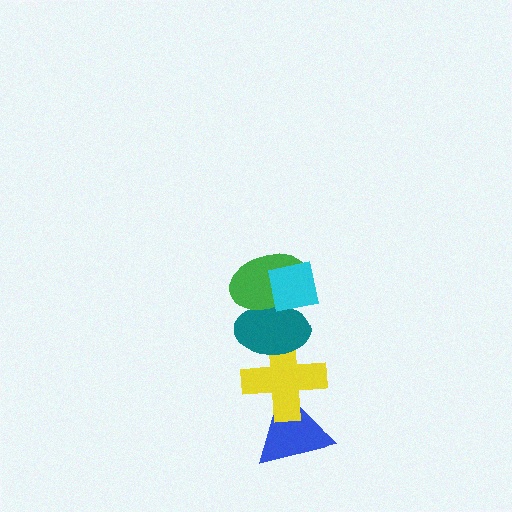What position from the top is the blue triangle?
The blue triangle is 5th from the top.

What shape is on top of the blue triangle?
The yellow cross is on top of the blue triangle.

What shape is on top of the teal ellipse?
The green ellipse is on top of the teal ellipse.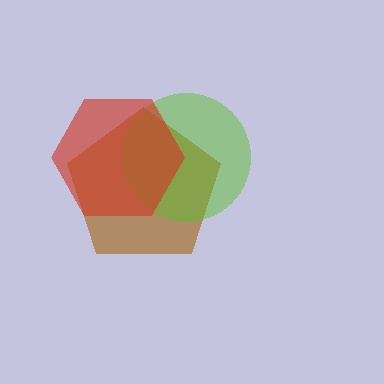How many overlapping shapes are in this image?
There are 3 overlapping shapes in the image.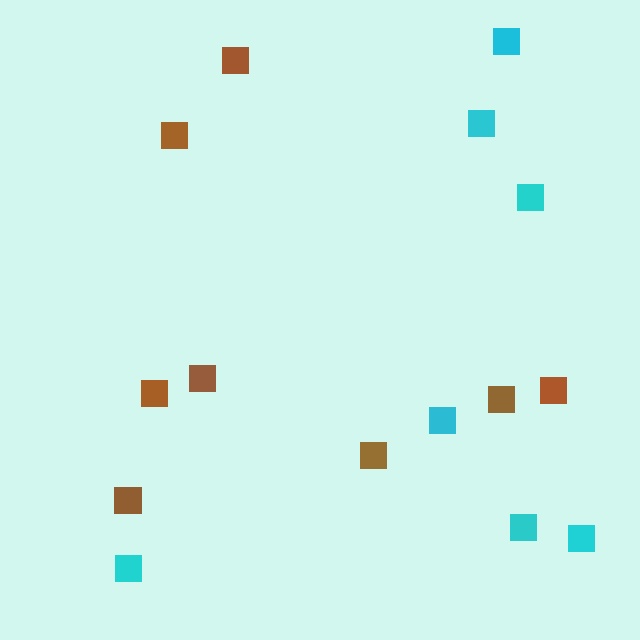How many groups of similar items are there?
There are 2 groups: one group of cyan squares (7) and one group of brown squares (8).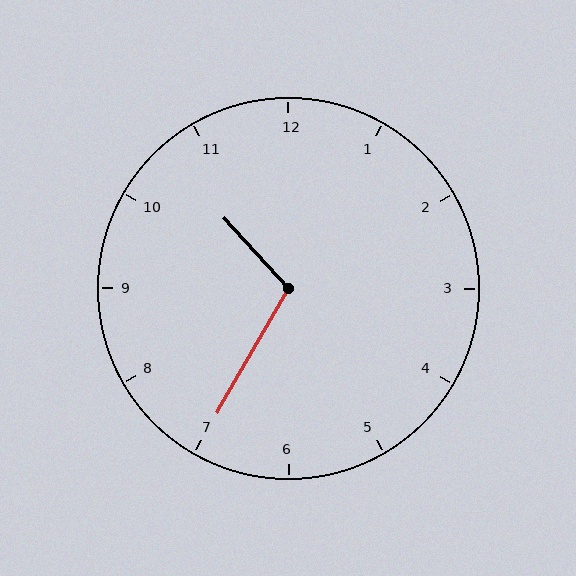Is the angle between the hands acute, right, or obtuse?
It is obtuse.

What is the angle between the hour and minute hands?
Approximately 108 degrees.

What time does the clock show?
10:35.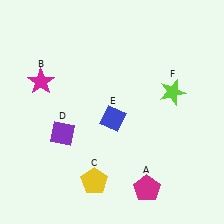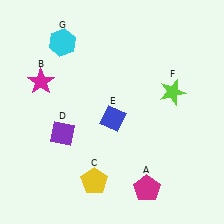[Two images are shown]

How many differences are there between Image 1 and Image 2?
There is 1 difference between the two images.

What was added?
A cyan hexagon (G) was added in Image 2.